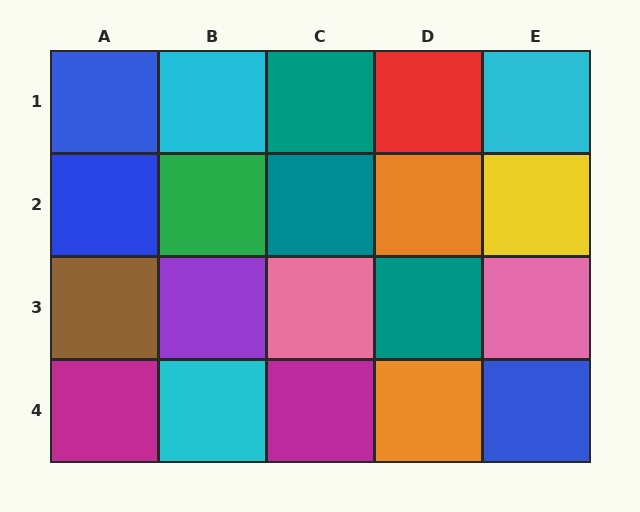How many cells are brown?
1 cell is brown.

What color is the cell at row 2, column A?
Blue.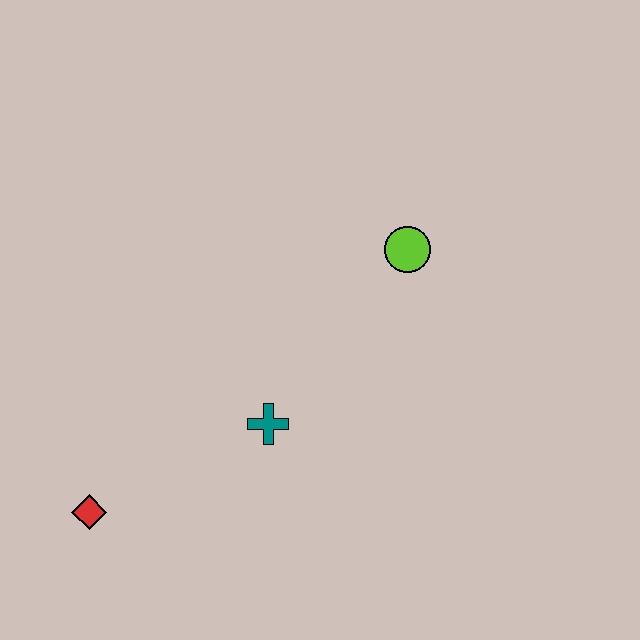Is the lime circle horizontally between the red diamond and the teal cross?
No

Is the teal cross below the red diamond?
No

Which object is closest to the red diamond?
The teal cross is closest to the red diamond.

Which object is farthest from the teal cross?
The lime circle is farthest from the teal cross.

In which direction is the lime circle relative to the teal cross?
The lime circle is above the teal cross.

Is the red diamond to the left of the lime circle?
Yes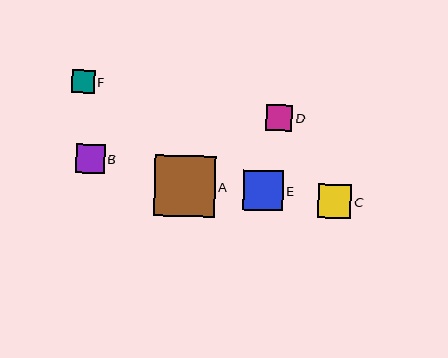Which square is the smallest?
Square F is the smallest with a size of approximately 23 pixels.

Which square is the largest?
Square A is the largest with a size of approximately 61 pixels.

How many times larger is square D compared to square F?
Square D is approximately 1.1 times the size of square F.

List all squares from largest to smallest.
From largest to smallest: A, E, C, B, D, F.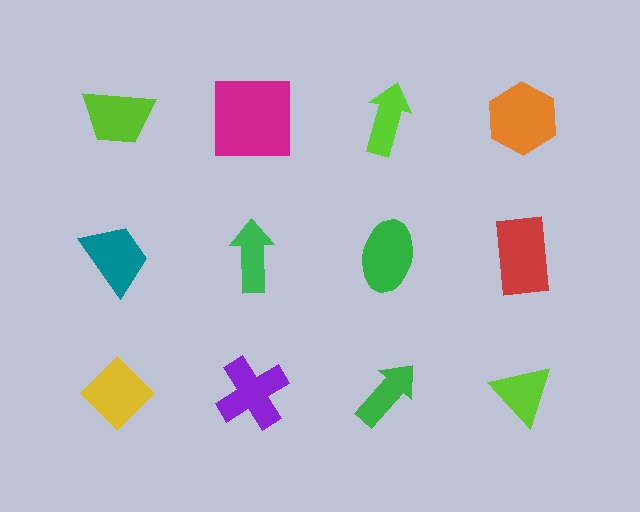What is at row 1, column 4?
An orange hexagon.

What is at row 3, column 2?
A purple cross.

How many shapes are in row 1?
4 shapes.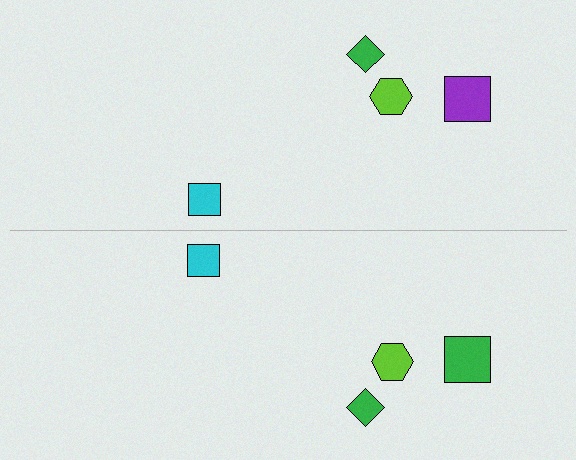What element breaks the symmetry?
The green square on the bottom side breaks the symmetry — its mirror counterpart is purple.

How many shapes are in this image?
There are 8 shapes in this image.